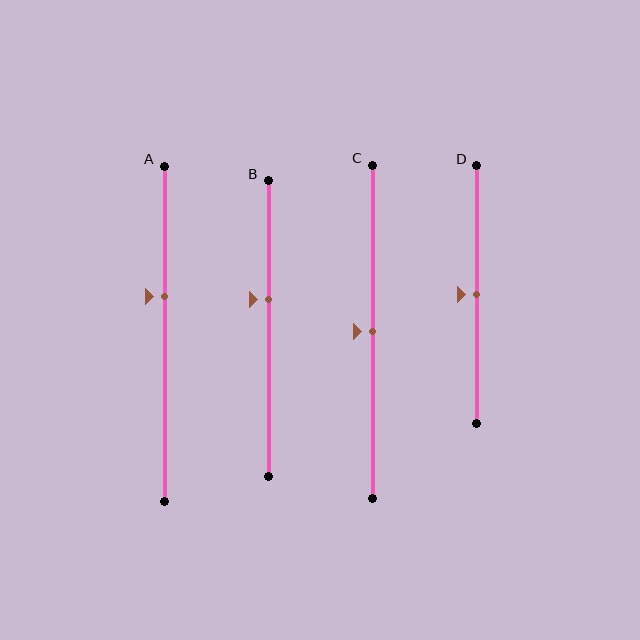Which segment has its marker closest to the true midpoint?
Segment C has its marker closest to the true midpoint.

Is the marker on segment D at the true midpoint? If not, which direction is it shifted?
Yes, the marker on segment D is at the true midpoint.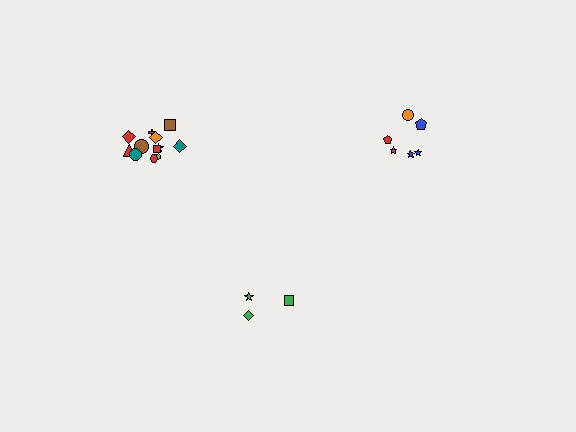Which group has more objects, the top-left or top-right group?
The top-left group.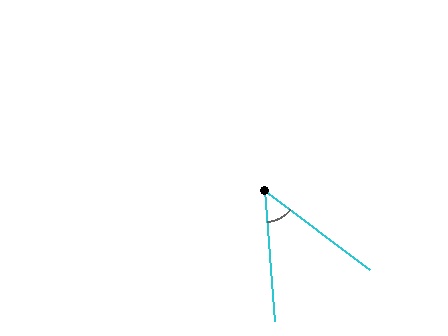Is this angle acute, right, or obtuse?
It is acute.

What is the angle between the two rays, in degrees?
Approximately 49 degrees.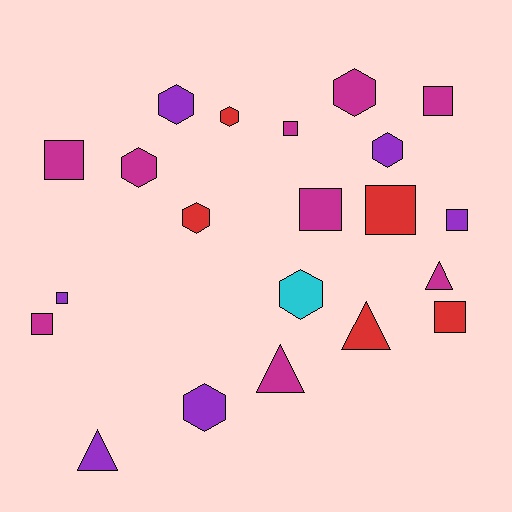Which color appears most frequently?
Magenta, with 9 objects.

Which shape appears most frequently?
Square, with 9 objects.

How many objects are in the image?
There are 21 objects.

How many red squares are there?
There are 2 red squares.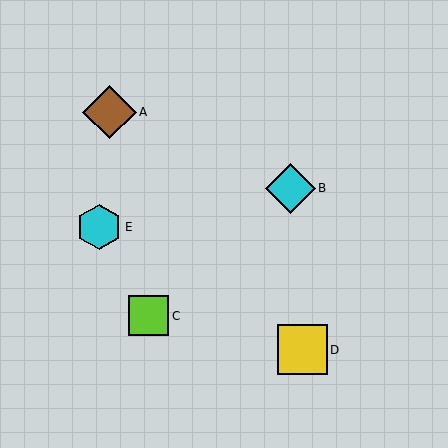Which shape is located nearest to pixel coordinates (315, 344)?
The yellow square (labeled D) at (302, 350) is nearest to that location.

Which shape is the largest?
The brown diamond (labeled A) is the largest.